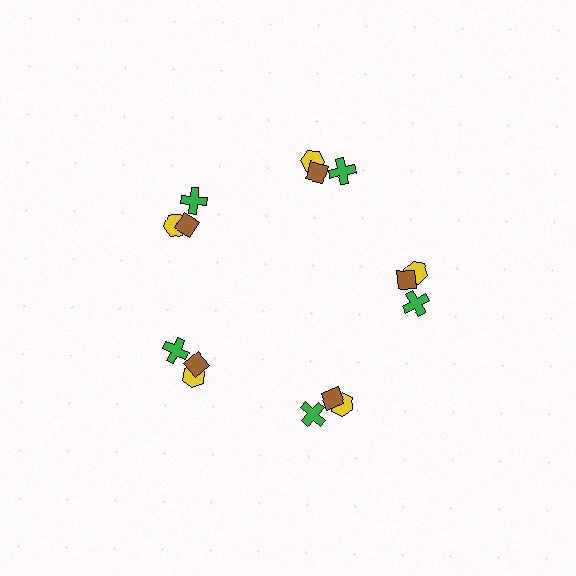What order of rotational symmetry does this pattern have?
This pattern has 5-fold rotational symmetry.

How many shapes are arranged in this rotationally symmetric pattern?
There are 15 shapes, arranged in 5 groups of 3.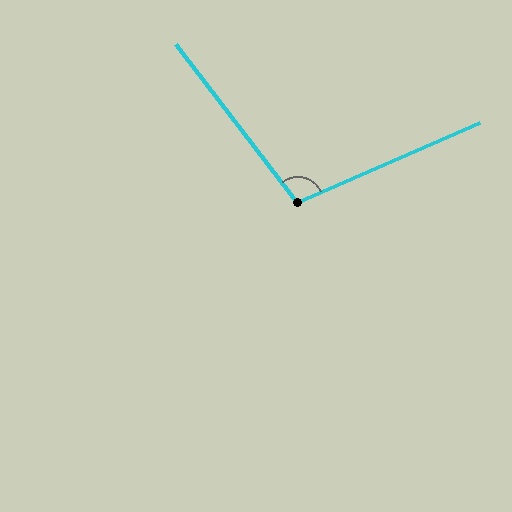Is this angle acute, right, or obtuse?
It is obtuse.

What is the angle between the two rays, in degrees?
Approximately 104 degrees.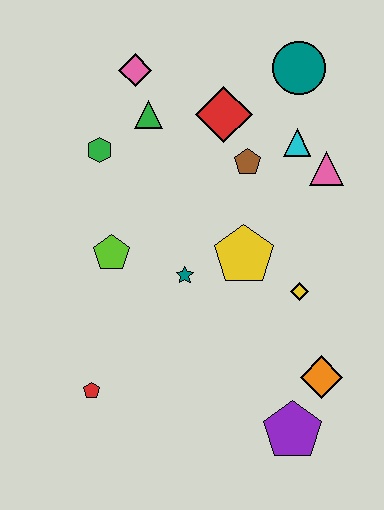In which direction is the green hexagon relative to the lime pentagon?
The green hexagon is above the lime pentagon.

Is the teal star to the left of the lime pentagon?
No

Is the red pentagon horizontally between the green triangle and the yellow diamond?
No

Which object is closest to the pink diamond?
The green triangle is closest to the pink diamond.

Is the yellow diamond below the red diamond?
Yes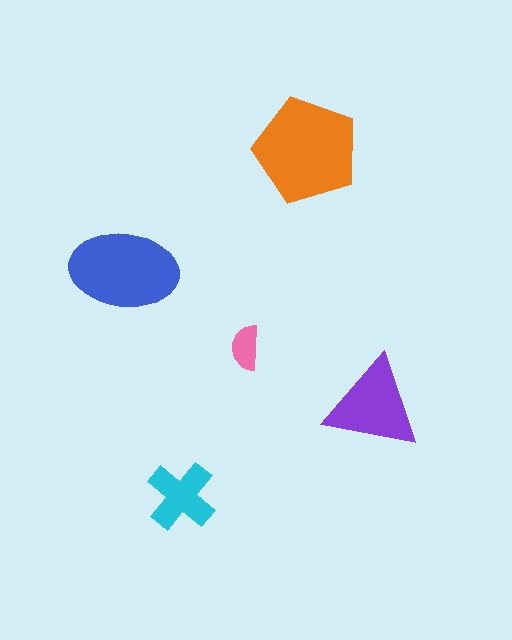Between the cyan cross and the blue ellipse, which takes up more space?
The blue ellipse.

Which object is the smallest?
The pink semicircle.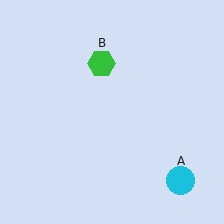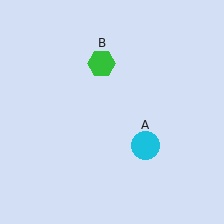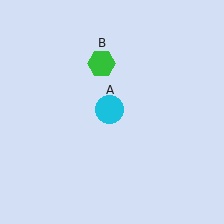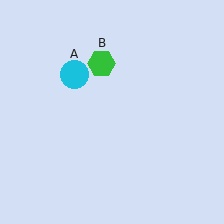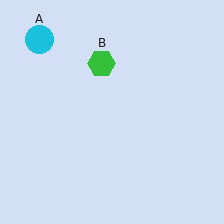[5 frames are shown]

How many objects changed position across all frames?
1 object changed position: cyan circle (object A).